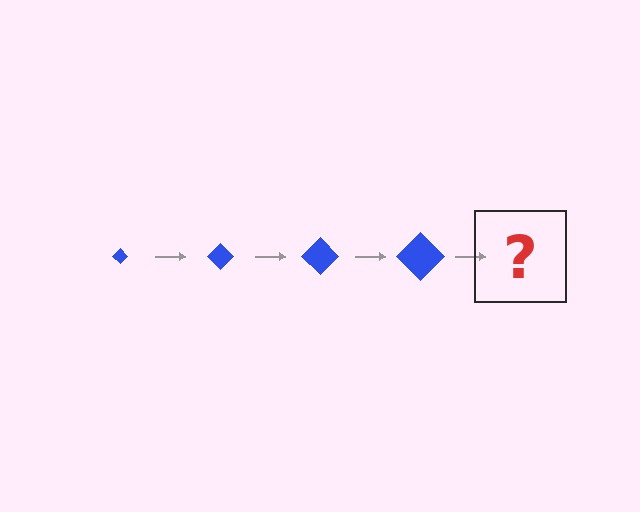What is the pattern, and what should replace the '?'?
The pattern is that the diamond gets progressively larger each step. The '?' should be a blue diamond, larger than the previous one.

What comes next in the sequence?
The next element should be a blue diamond, larger than the previous one.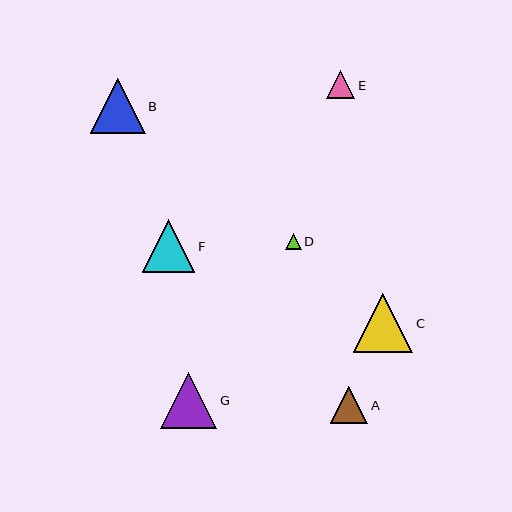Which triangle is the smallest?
Triangle D is the smallest with a size of approximately 15 pixels.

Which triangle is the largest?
Triangle C is the largest with a size of approximately 59 pixels.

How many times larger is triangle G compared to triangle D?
Triangle G is approximately 3.7 times the size of triangle D.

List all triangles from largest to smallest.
From largest to smallest: C, G, B, F, A, E, D.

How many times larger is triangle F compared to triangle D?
Triangle F is approximately 3.4 times the size of triangle D.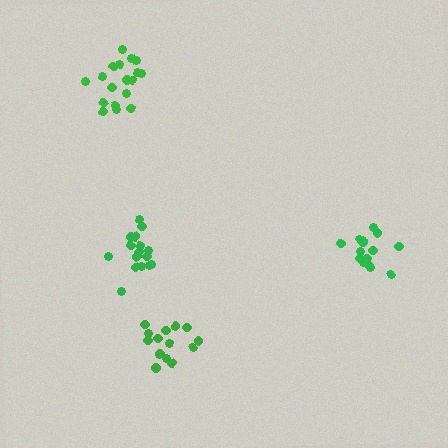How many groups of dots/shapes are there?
There are 4 groups.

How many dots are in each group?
Group 1: 15 dots, Group 2: 19 dots, Group 3: 15 dots, Group 4: 17 dots (66 total).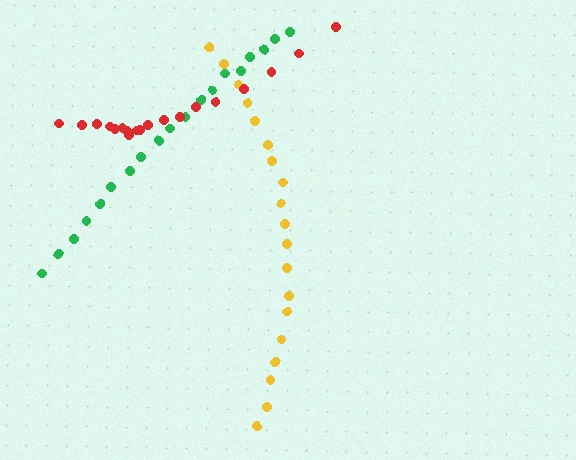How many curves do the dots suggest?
There are 3 distinct paths.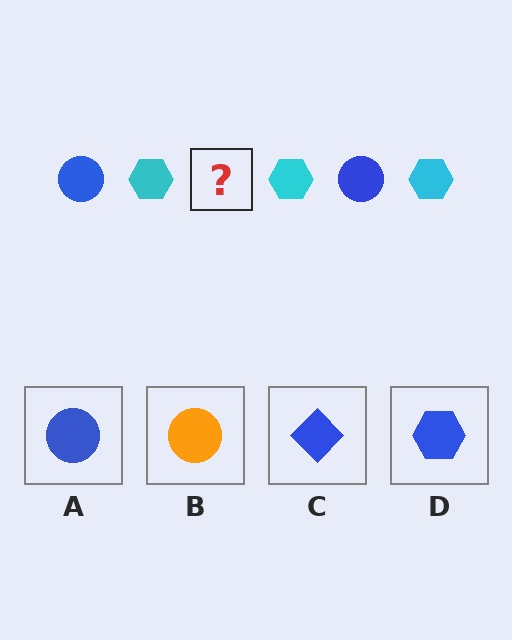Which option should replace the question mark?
Option A.